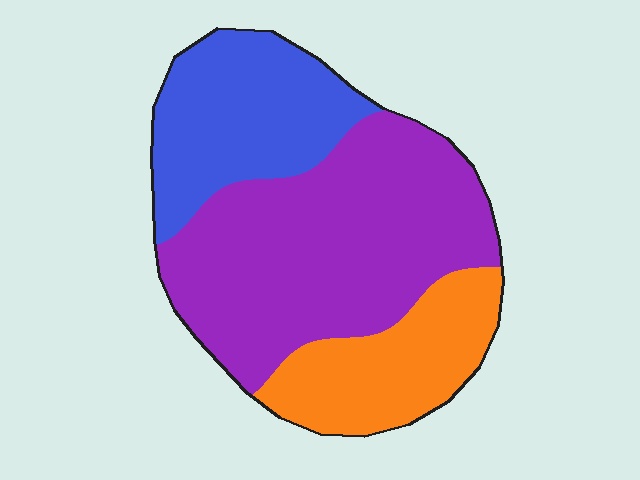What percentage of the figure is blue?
Blue covers around 25% of the figure.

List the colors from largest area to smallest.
From largest to smallest: purple, blue, orange.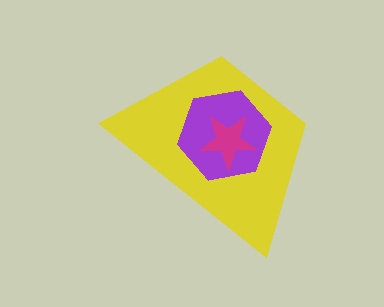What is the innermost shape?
The magenta star.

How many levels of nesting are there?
3.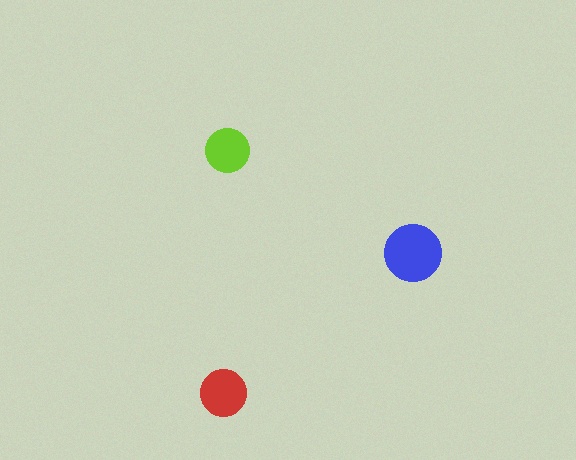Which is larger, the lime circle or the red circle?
The red one.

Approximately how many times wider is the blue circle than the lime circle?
About 1.5 times wider.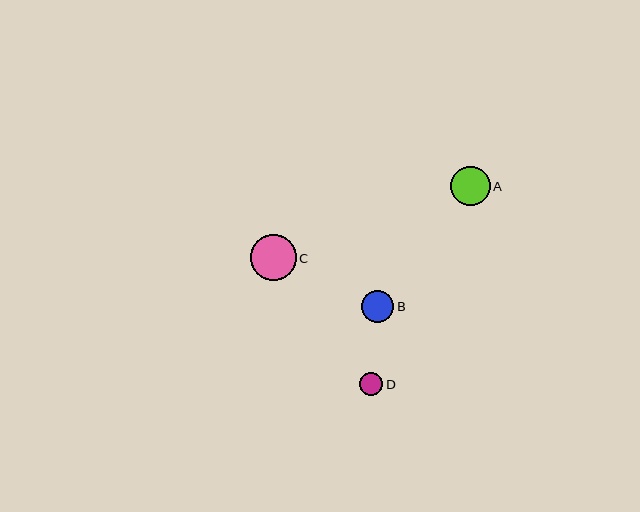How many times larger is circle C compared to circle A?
Circle C is approximately 1.2 times the size of circle A.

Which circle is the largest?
Circle C is the largest with a size of approximately 46 pixels.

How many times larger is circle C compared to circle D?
Circle C is approximately 2.0 times the size of circle D.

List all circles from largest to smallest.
From largest to smallest: C, A, B, D.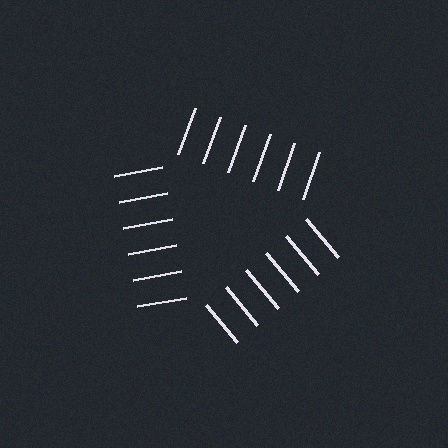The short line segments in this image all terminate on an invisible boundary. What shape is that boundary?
An illusory triangle — the line segments terminate on its edges but no continuous stroke is drawn.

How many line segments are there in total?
18 — 6 along each of the 3 edges.